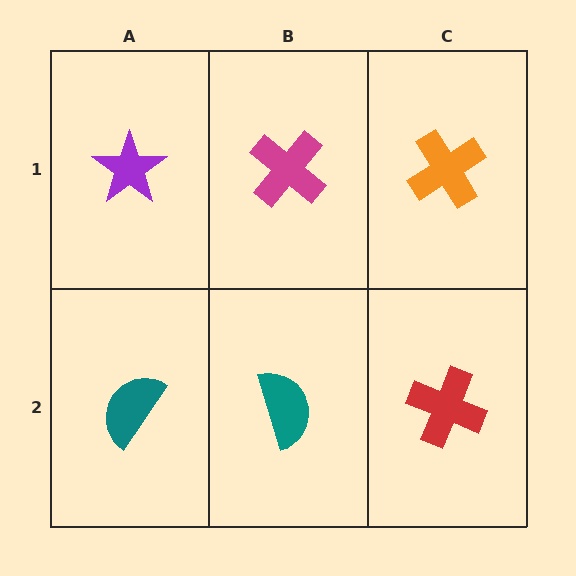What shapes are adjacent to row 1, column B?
A teal semicircle (row 2, column B), a purple star (row 1, column A), an orange cross (row 1, column C).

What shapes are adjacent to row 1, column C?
A red cross (row 2, column C), a magenta cross (row 1, column B).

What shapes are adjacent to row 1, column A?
A teal semicircle (row 2, column A), a magenta cross (row 1, column B).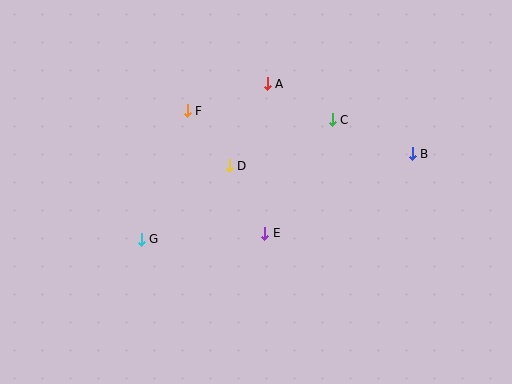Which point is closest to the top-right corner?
Point B is closest to the top-right corner.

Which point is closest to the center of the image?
Point D at (229, 166) is closest to the center.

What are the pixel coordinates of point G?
Point G is at (141, 239).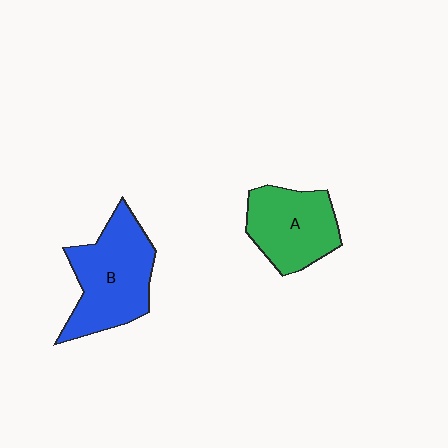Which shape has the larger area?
Shape B (blue).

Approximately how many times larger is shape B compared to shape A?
Approximately 1.3 times.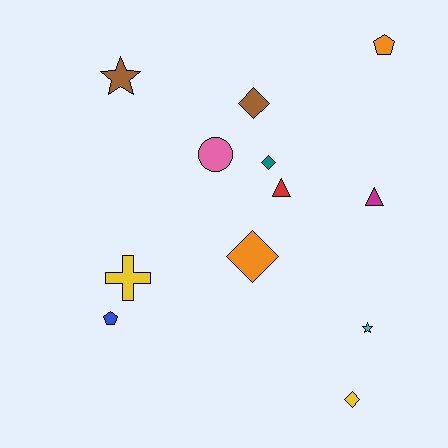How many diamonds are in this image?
There are 4 diamonds.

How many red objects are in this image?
There is 1 red object.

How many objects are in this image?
There are 12 objects.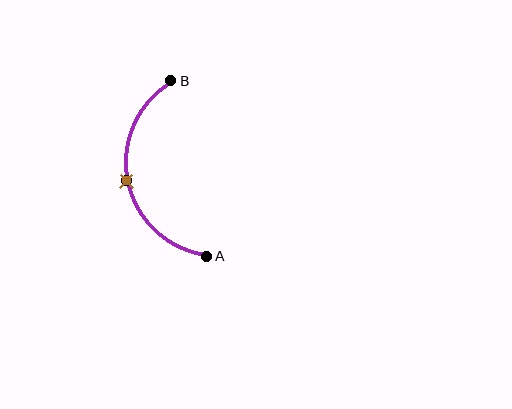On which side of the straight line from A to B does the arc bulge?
The arc bulges to the left of the straight line connecting A and B.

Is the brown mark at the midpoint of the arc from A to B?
Yes. The brown mark lies on the arc at equal arc-length from both A and B — it is the arc midpoint.